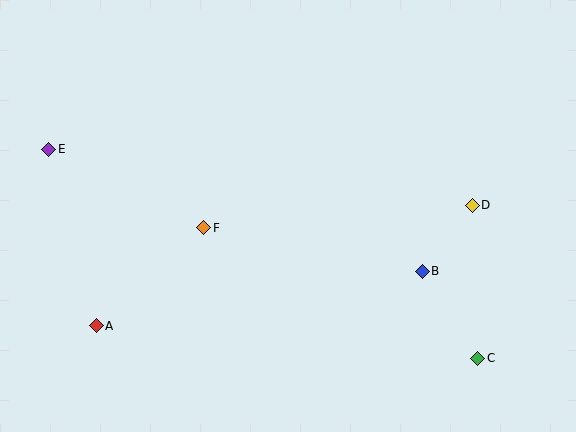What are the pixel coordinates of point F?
Point F is at (204, 228).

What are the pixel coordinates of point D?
Point D is at (472, 205).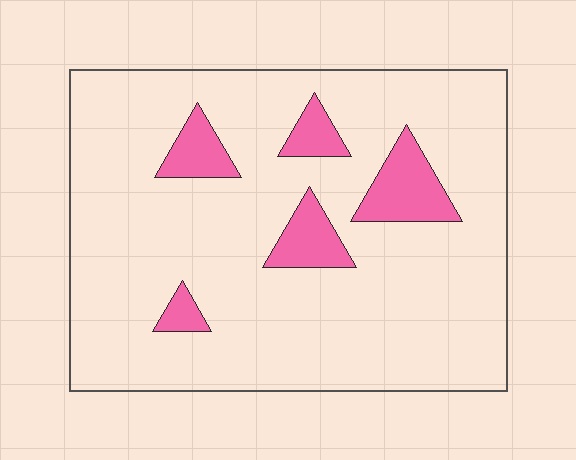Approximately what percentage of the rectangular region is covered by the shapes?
Approximately 10%.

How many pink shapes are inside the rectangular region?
5.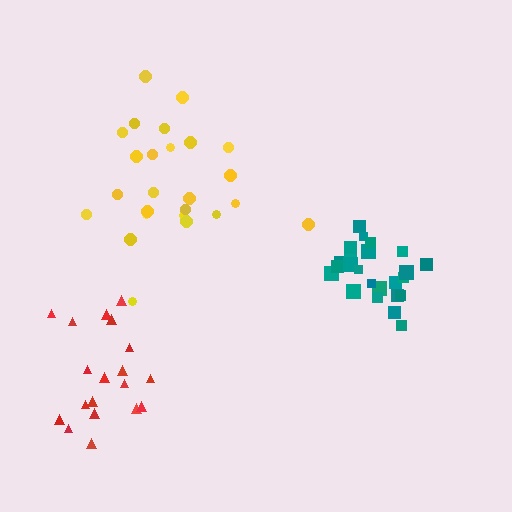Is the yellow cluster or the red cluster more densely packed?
Red.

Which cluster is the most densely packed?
Teal.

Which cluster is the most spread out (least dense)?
Yellow.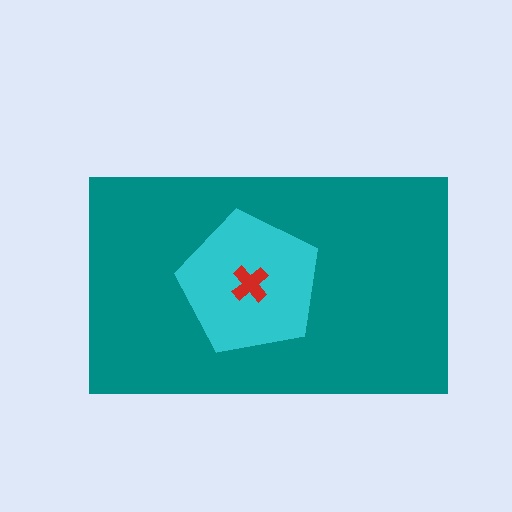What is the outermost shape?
The teal rectangle.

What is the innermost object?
The red cross.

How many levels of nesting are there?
3.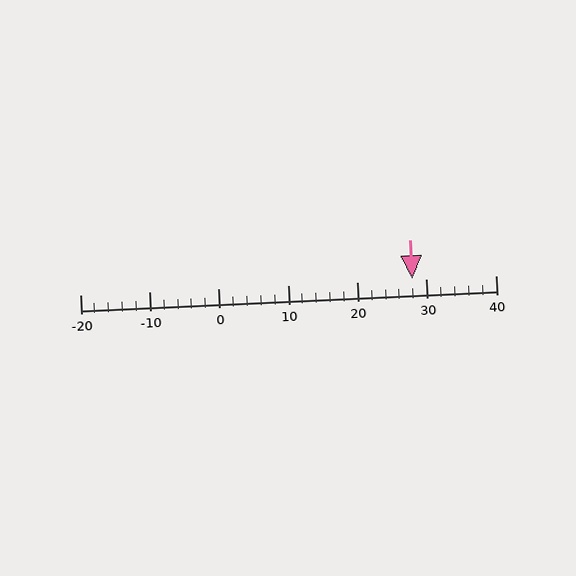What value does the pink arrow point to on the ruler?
The pink arrow points to approximately 28.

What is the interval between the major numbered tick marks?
The major tick marks are spaced 10 units apart.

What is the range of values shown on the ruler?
The ruler shows values from -20 to 40.